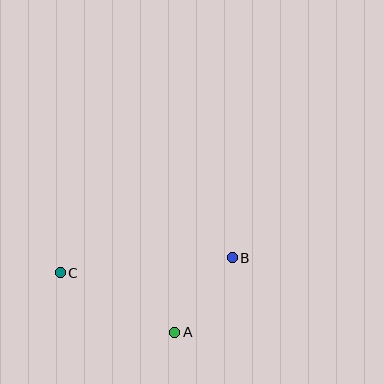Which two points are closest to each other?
Points A and B are closest to each other.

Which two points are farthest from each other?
Points B and C are farthest from each other.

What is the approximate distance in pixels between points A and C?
The distance between A and C is approximately 129 pixels.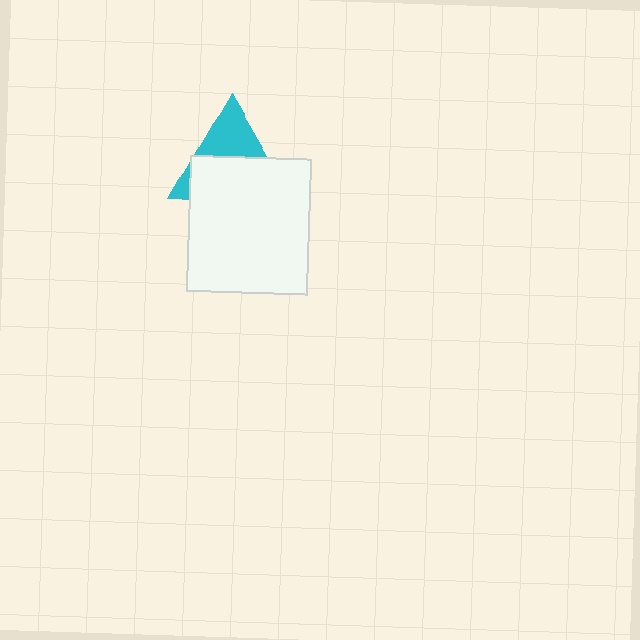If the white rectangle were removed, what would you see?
You would see the complete cyan triangle.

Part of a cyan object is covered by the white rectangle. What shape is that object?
It is a triangle.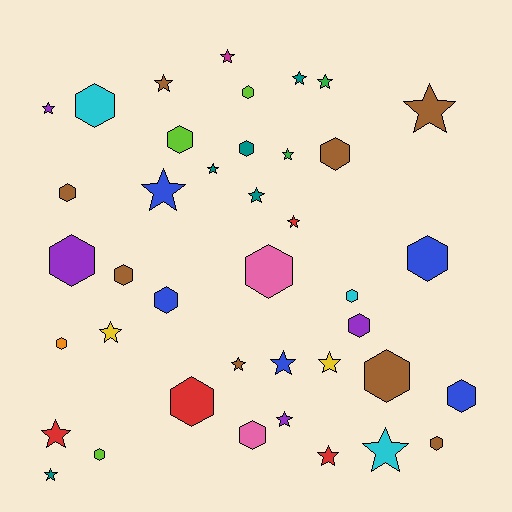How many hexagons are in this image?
There are 20 hexagons.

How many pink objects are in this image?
There are 2 pink objects.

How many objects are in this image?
There are 40 objects.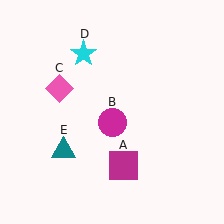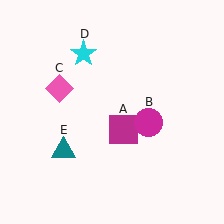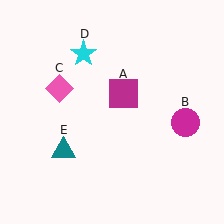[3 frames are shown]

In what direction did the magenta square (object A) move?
The magenta square (object A) moved up.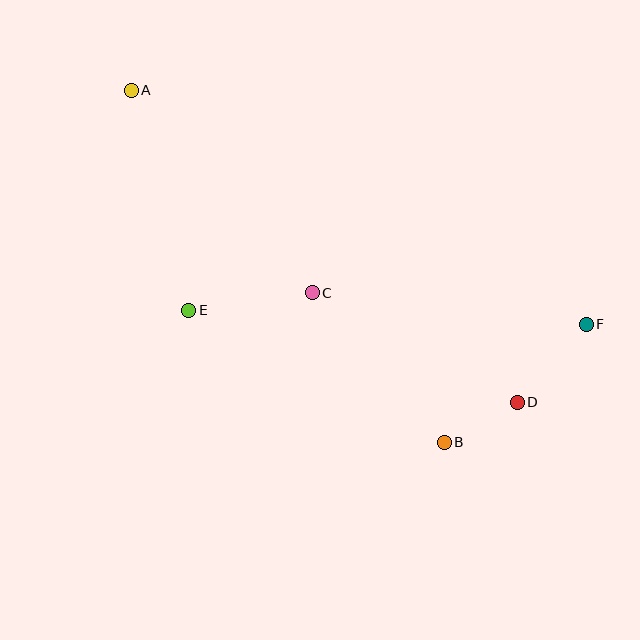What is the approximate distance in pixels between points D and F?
The distance between D and F is approximately 104 pixels.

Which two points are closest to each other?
Points B and D are closest to each other.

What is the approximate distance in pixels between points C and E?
The distance between C and E is approximately 125 pixels.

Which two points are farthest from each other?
Points A and F are farthest from each other.